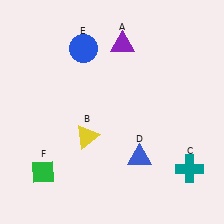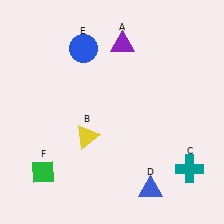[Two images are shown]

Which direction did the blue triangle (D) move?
The blue triangle (D) moved down.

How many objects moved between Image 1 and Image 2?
1 object moved between the two images.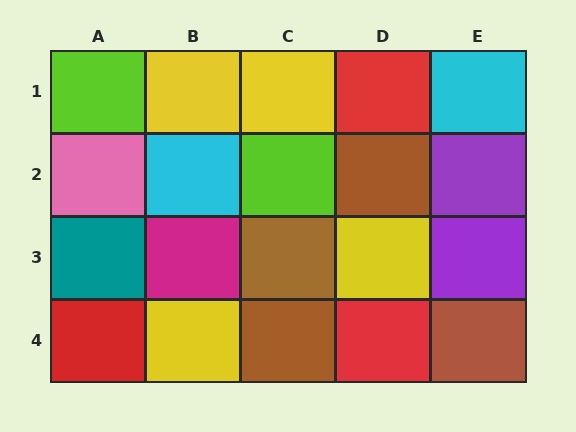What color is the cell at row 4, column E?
Brown.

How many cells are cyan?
2 cells are cyan.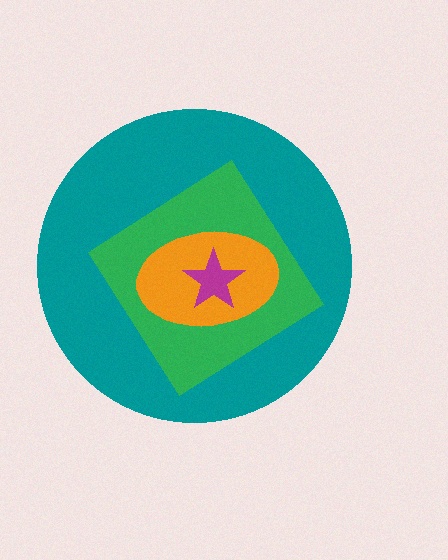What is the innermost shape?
The magenta star.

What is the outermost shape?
The teal circle.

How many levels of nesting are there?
4.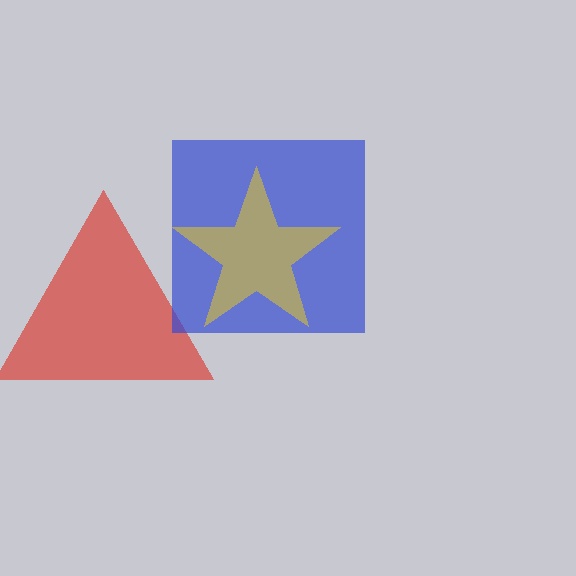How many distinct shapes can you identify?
There are 3 distinct shapes: a red triangle, a blue square, a yellow star.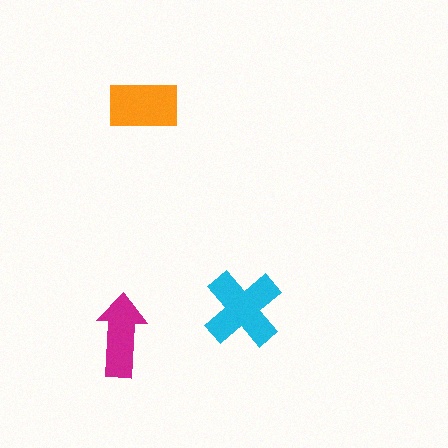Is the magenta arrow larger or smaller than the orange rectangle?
Smaller.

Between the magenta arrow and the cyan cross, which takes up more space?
The cyan cross.